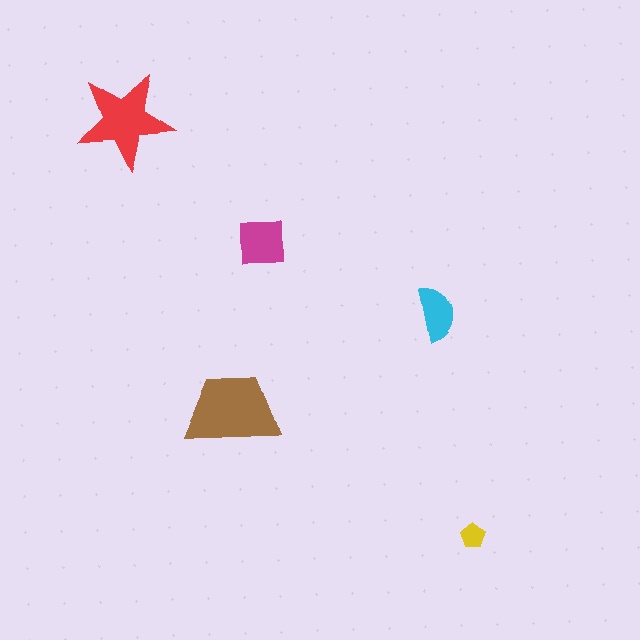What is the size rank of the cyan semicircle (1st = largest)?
4th.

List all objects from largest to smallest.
The brown trapezoid, the red star, the magenta square, the cyan semicircle, the yellow pentagon.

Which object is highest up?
The red star is topmost.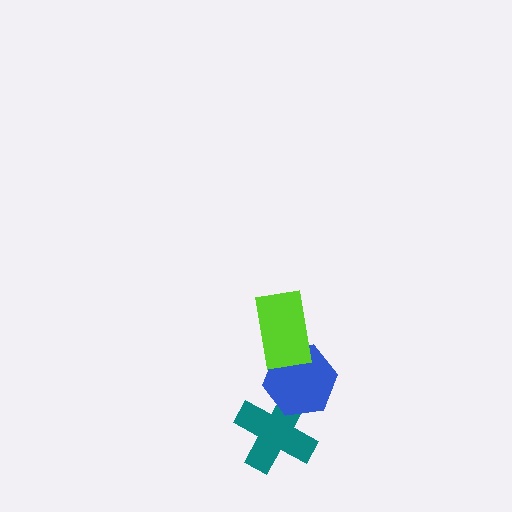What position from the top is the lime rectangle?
The lime rectangle is 1st from the top.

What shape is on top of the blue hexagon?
The lime rectangle is on top of the blue hexagon.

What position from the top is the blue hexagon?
The blue hexagon is 2nd from the top.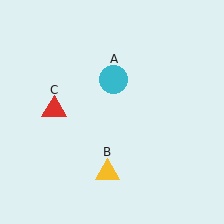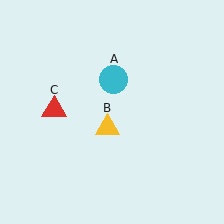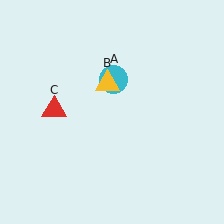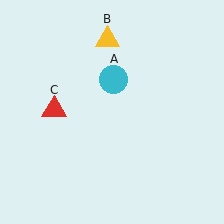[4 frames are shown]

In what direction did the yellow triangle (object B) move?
The yellow triangle (object B) moved up.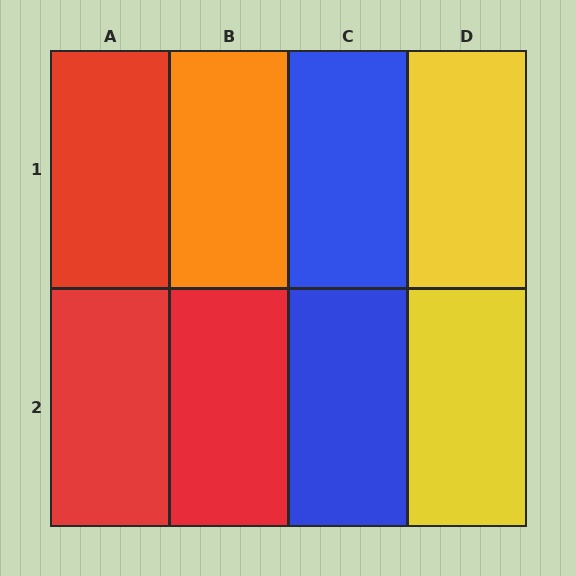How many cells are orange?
1 cell is orange.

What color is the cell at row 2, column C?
Blue.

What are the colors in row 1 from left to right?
Red, orange, blue, yellow.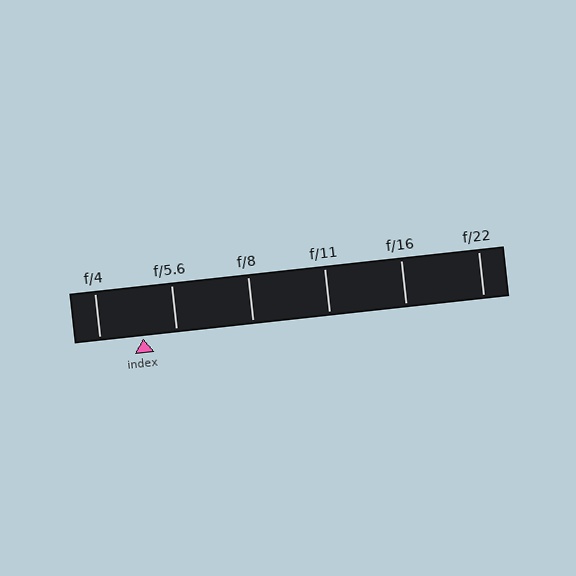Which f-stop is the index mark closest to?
The index mark is closest to f/5.6.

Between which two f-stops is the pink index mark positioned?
The index mark is between f/4 and f/5.6.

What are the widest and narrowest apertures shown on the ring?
The widest aperture shown is f/4 and the narrowest is f/22.